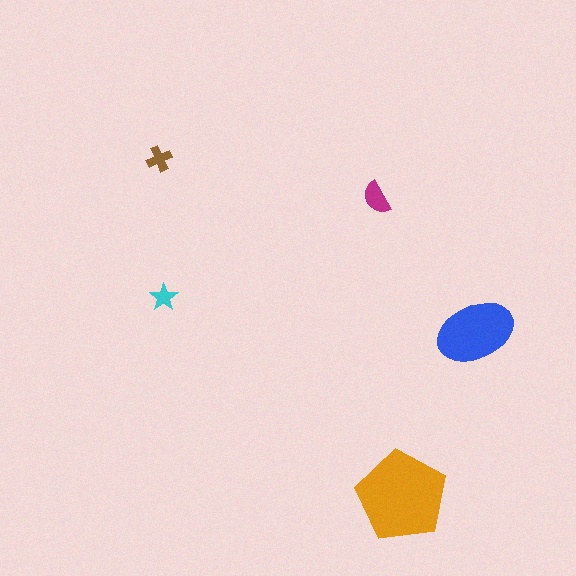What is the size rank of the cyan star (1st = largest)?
5th.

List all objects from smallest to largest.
The cyan star, the brown cross, the magenta semicircle, the blue ellipse, the orange pentagon.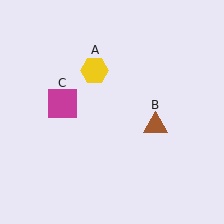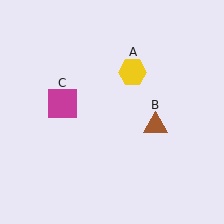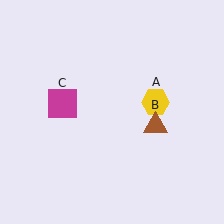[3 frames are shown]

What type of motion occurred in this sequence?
The yellow hexagon (object A) rotated clockwise around the center of the scene.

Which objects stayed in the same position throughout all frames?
Brown triangle (object B) and magenta square (object C) remained stationary.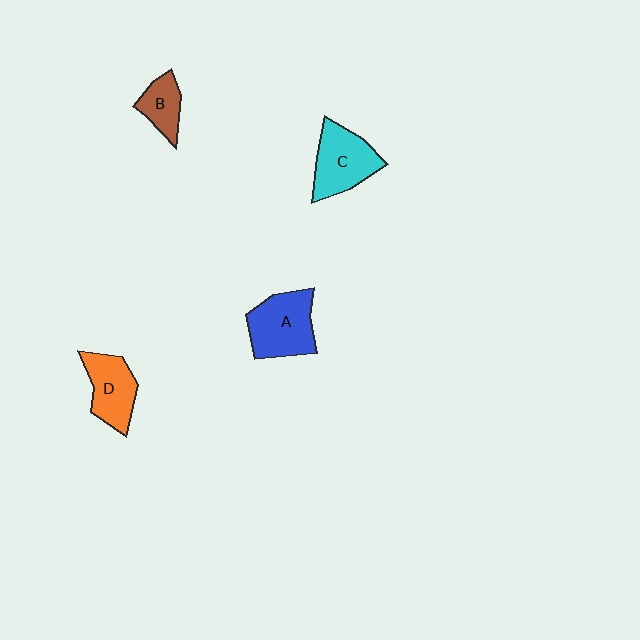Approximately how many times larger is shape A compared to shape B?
Approximately 1.9 times.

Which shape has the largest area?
Shape A (blue).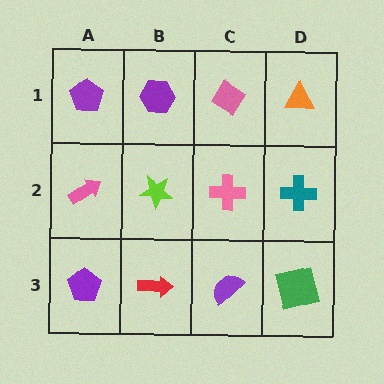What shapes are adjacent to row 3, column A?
A pink arrow (row 2, column A), a red arrow (row 3, column B).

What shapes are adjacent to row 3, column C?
A pink cross (row 2, column C), a red arrow (row 3, column B), a green square (row 3, column D).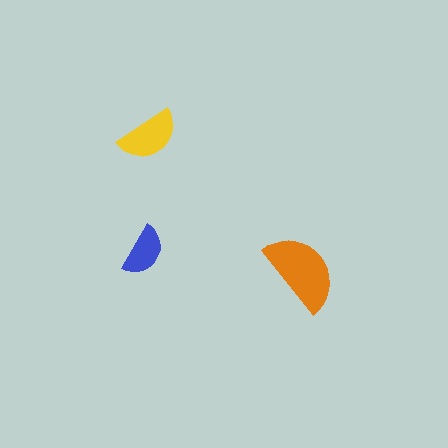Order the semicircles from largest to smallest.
the orange one, the yellow one, the blue one.